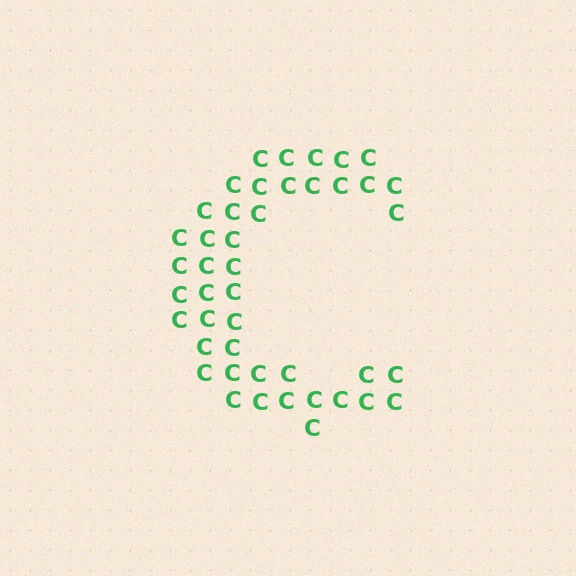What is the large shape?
The large shape is the letter C.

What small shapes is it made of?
It is made of small letter C's.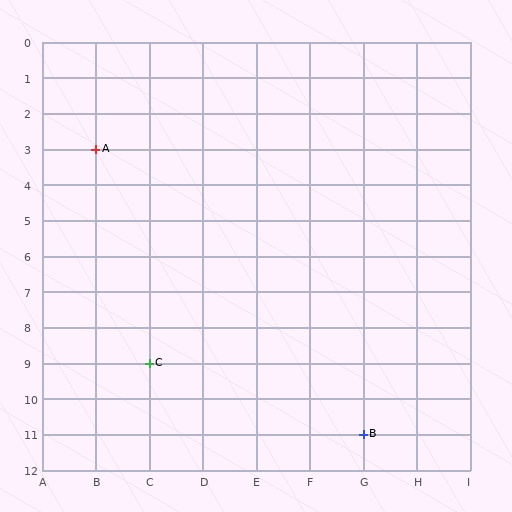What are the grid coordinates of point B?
Point B is at grid coordinates (G, 11).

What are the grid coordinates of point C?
Point C is at grid coordinates (C, 9).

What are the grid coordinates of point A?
Point A is at grid coordinates (B, 3).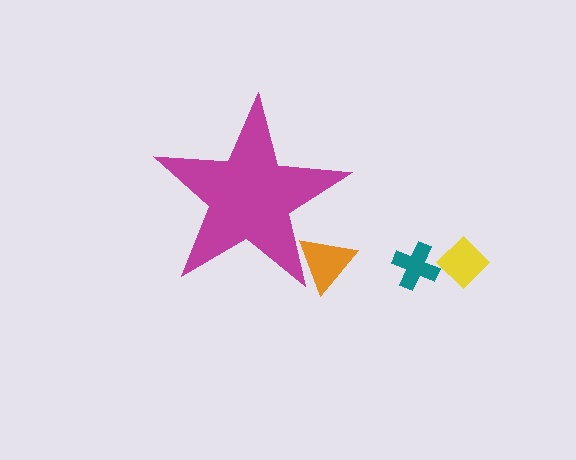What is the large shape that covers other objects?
A magenta star.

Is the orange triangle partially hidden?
Yes, the orange triangle is partially hidden behind the magenta star.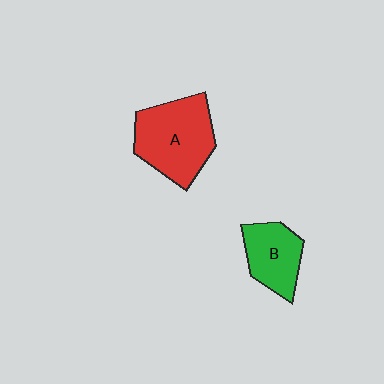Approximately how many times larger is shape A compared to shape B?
Approximately 1.6 times.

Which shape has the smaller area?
Shape B (green).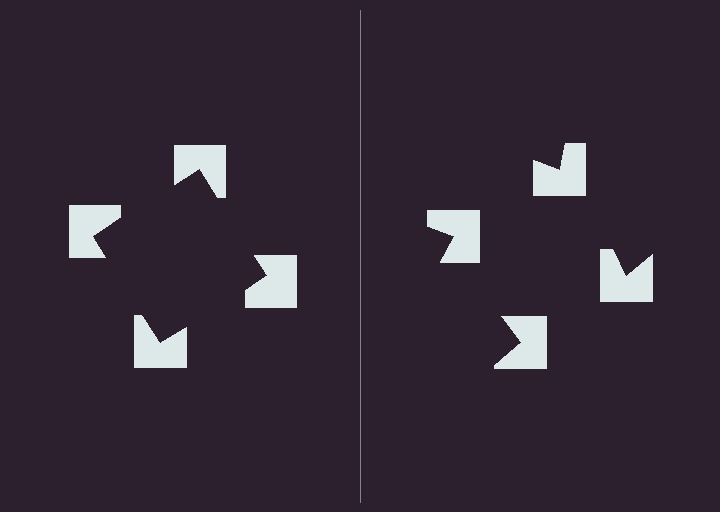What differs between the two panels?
The notched squares are positioned identically on both sides; only the wedge orientations differ. On the left they align to a square; on the right they are misaligned.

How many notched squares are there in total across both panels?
8 — 4 on each side.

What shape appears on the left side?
An illusory square.